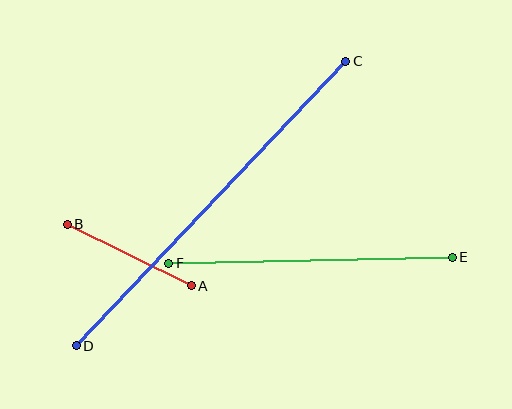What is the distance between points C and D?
The distance is approximately 392 pixels.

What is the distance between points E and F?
The distance is approximately 283 pixels.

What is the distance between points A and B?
The distance is approximately 138 pixels.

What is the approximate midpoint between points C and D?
The midpoint is at approximately (211, 204) pixels.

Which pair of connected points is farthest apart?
Points C and D are farthest apart.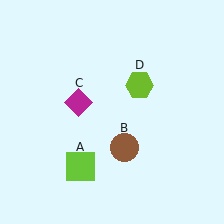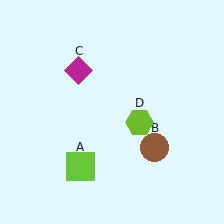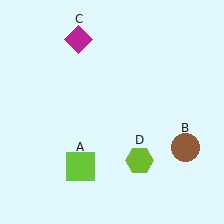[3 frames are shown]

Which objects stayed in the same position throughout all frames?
Lime square (object A) remained stationary.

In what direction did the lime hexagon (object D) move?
The lime hexagon (object D) moved down.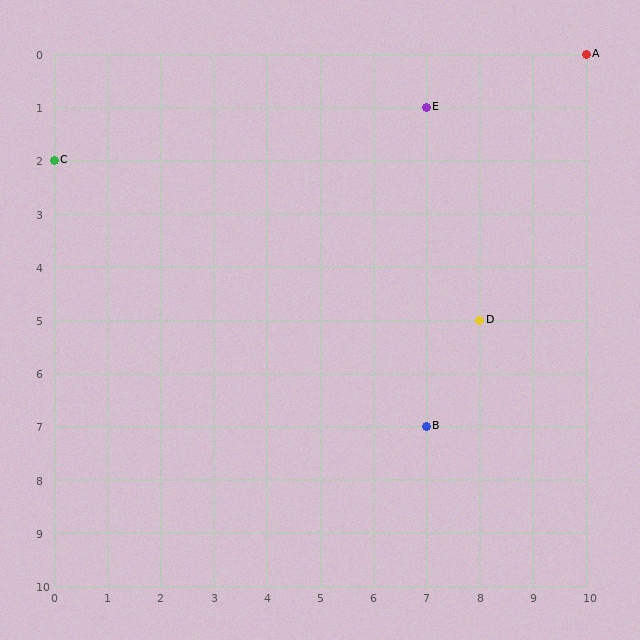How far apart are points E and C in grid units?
Points E and C are 7 columns and 1 row apart (about 7.1 grid units diagonally).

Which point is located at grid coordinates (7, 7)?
Point B is at (7, 7).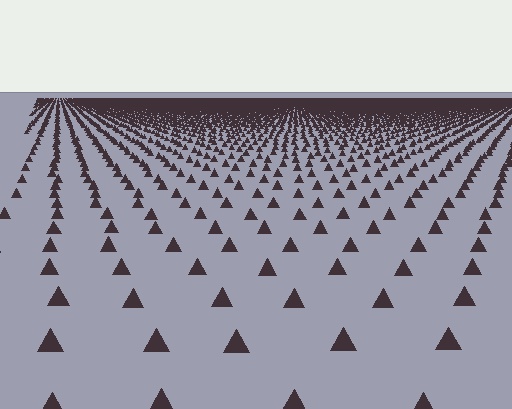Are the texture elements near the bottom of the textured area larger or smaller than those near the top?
Larger. Near the bottom, elements are closer to the viewer and appear at a bigger on-screen size.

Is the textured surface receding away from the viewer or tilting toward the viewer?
The surface is receding away from the viewer. Texture elements get smaller and denser toward the top.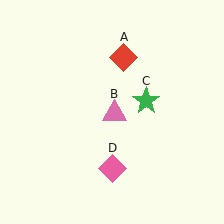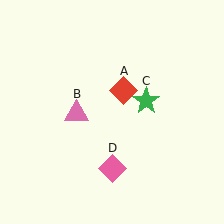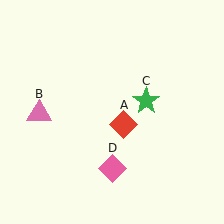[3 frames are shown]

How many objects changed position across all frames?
2 objects changed position: red diamond (object A), pink triangle (object B).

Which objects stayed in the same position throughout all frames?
Green star (object C) and pink diamond (object D) remained stationary.